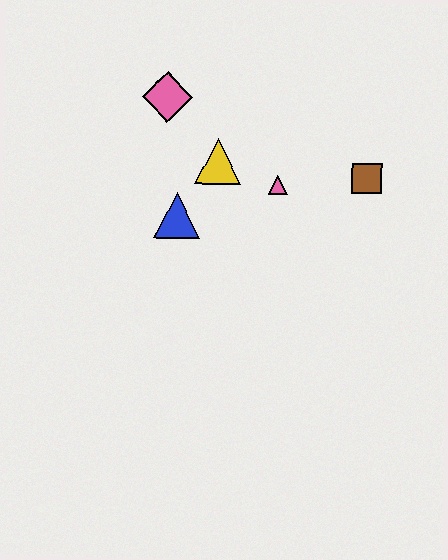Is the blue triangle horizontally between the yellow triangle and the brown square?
No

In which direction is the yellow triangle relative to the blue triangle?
The yellow triangle is above the blue triangle.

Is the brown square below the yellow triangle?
Yes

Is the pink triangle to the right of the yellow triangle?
Yes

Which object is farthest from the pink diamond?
The brown square is farthest from the pink diamond.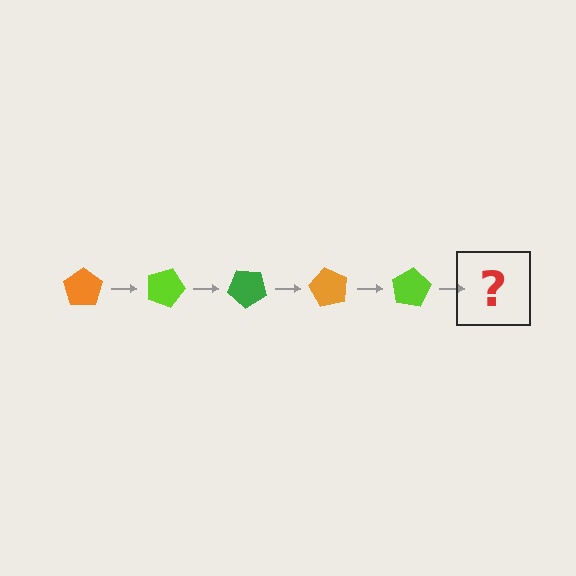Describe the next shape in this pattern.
It should be a green pentagon, rotated 100 degrees from the start.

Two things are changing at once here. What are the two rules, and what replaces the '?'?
The two rules are that it rotates 20 degrees each step and the color cycles through orange, lime, and green. The '?' should be a green pentagon, rotated 100 degrees from the start.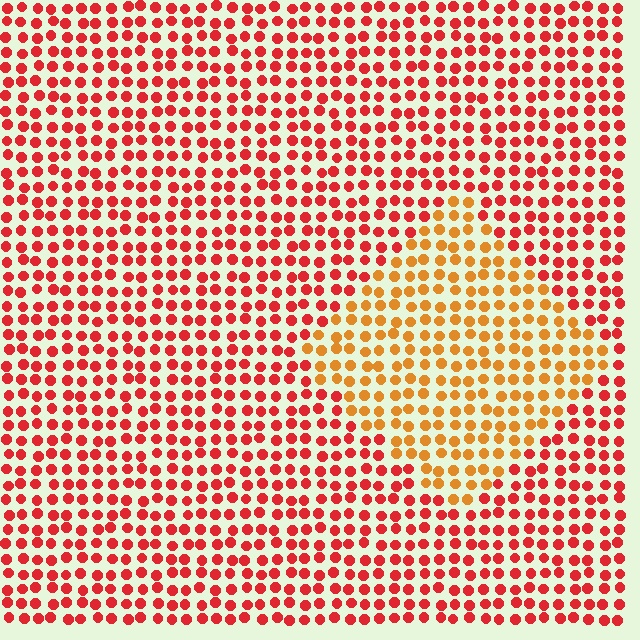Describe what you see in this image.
The image is filled with small red elements in a uniform arrangement. A diamond-shaped region is visible where the elements are tinted to a slightly different hue, forming a subtle color boundary.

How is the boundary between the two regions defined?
The boundary is defined purely by a slight shift in hue (about 36 degrees). Spacing, size, and orientation are identical on both sides.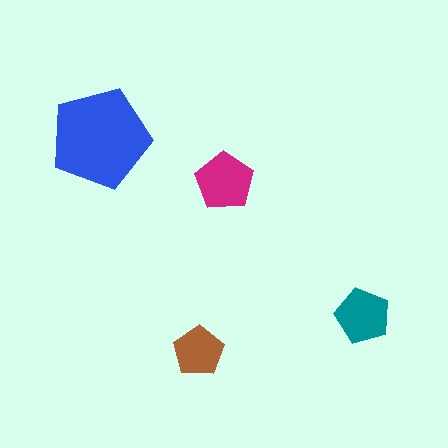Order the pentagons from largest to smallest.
the blue one, the magenta one, the teal one, the brown one.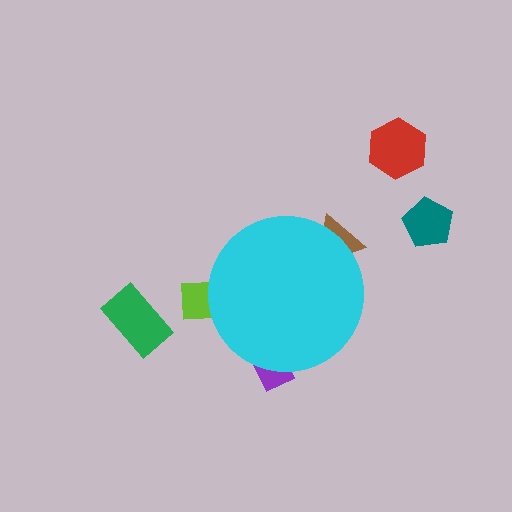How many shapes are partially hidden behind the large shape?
3 shapes are partially hidden.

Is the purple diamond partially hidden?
Yes, the purple diamond is partially hidden behind the cyan circle.